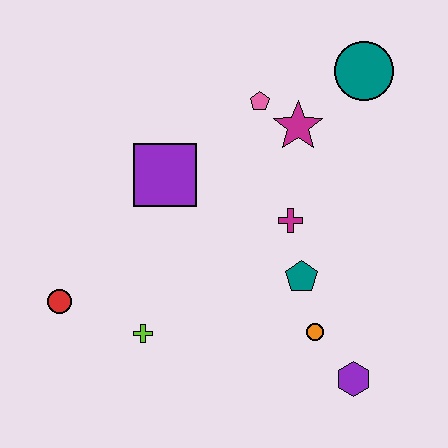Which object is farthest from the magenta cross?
The red circle is farthest from the magenta cross.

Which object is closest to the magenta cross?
The teal pentagon is closest to the magenta cross.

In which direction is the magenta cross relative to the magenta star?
The magenta cross is below the magenta star.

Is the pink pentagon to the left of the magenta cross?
Yes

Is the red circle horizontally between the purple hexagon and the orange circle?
No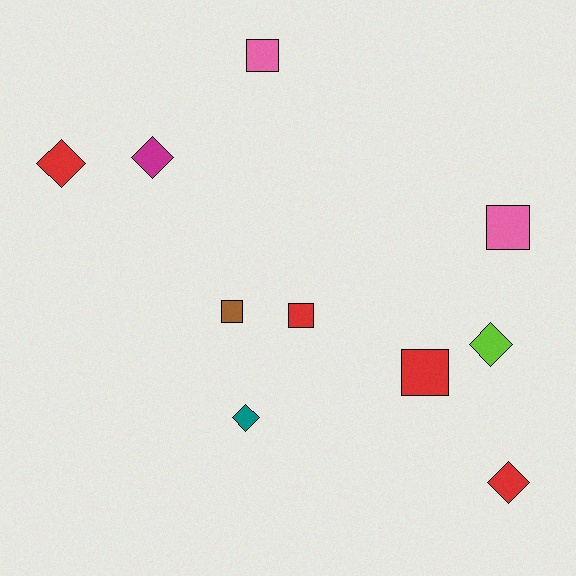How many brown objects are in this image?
There is 1 brown object.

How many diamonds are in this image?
There are 5 diamonds.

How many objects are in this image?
There are 10 objects.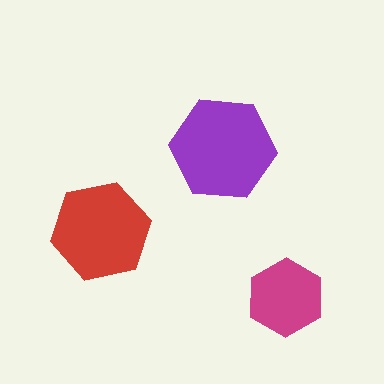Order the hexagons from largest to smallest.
the purple one, the red one, the magenta one.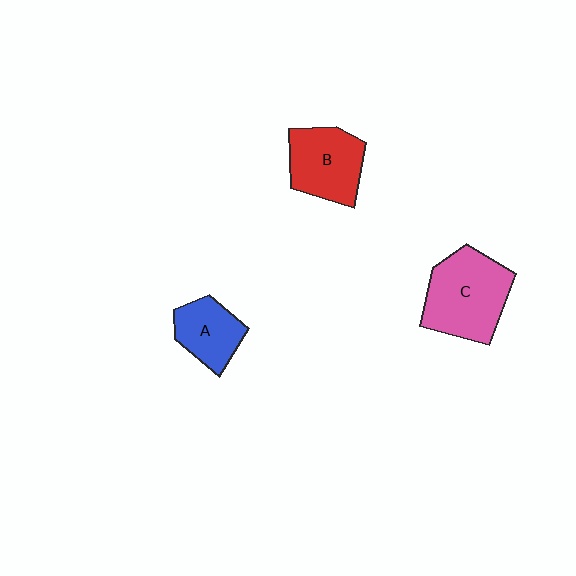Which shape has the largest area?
Shape C (pink).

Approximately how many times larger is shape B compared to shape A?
Approximately 1.3 times.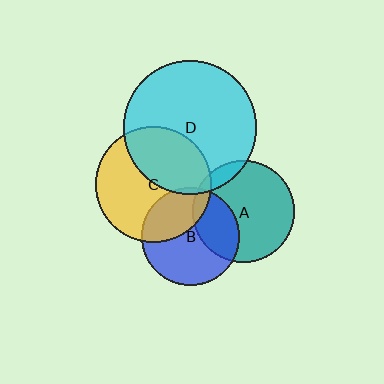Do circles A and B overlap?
Yes.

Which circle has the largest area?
Circle D (cyan).